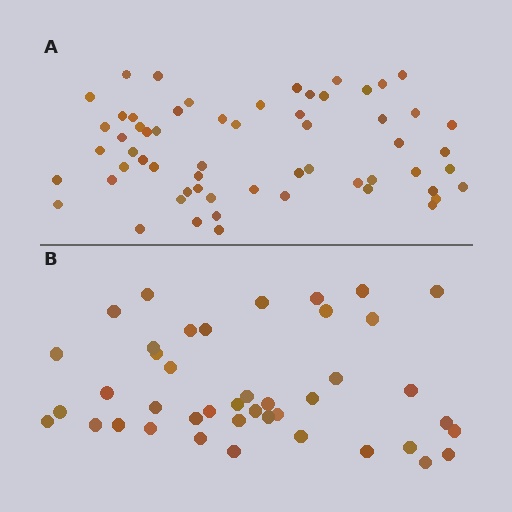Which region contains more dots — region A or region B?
Region A (the top region) has more dots.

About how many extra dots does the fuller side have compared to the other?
Region A has approximately 20 more dots than region B.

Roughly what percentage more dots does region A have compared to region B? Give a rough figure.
About 45% more.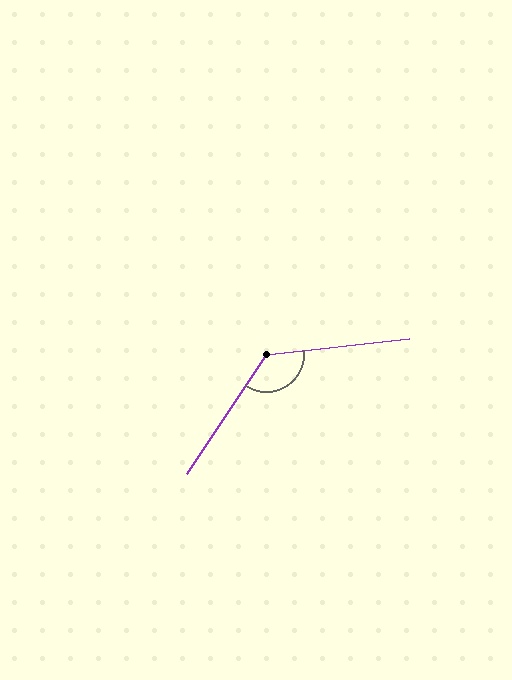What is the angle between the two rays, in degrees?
Approximately 130 degrees.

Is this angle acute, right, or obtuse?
It is obtuse.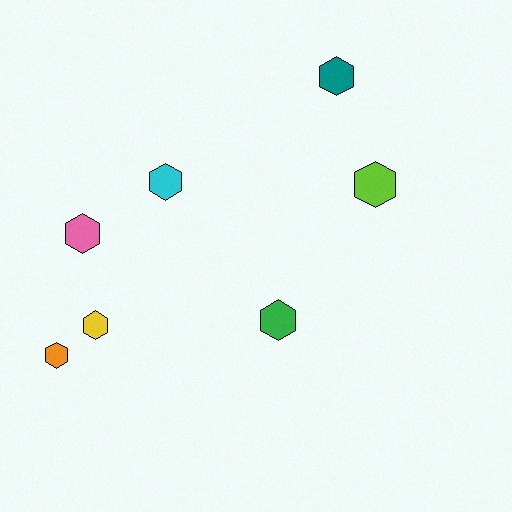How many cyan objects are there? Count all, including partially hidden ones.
There is 1 cyan object.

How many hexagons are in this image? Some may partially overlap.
There are 7 hexagons.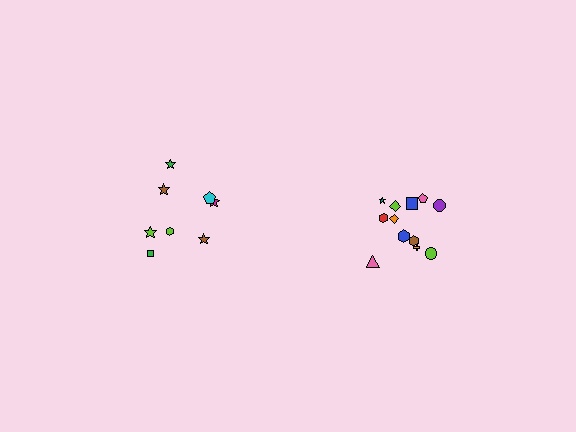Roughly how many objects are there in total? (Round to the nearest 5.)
Roughly 20 objects in total.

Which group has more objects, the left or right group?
The right group.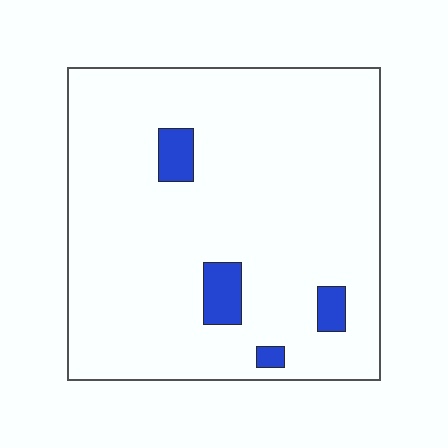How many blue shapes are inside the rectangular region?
4.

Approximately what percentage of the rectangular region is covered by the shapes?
Approximately 5%.